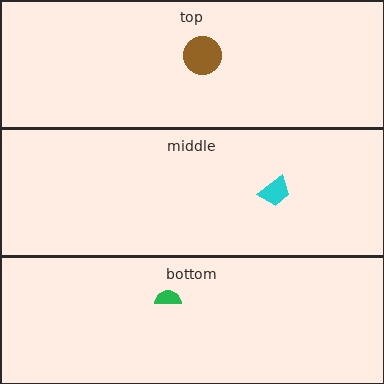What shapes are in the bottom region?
The green semicircle.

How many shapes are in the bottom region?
1.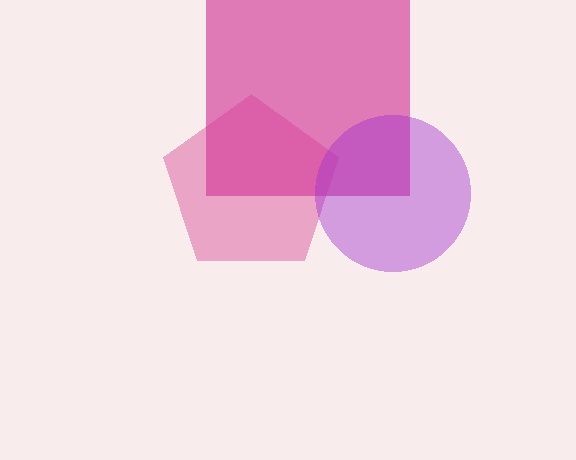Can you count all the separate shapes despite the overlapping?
Yes, there are 3 separate shapes.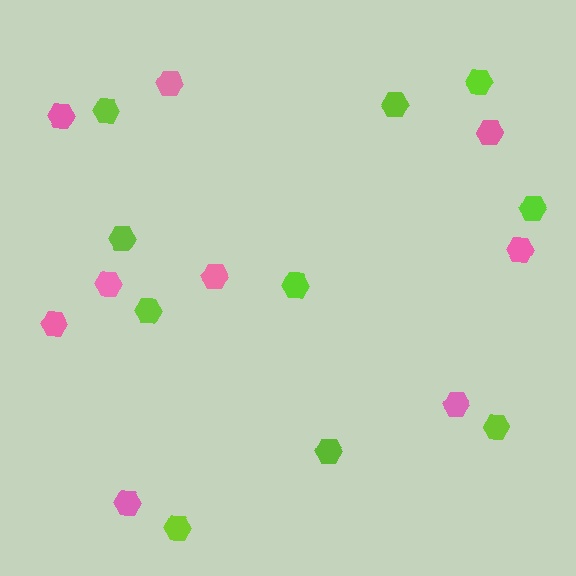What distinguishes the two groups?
There are 2 groups: one group of pink hexagons (9) and one group of lime hexagons (10).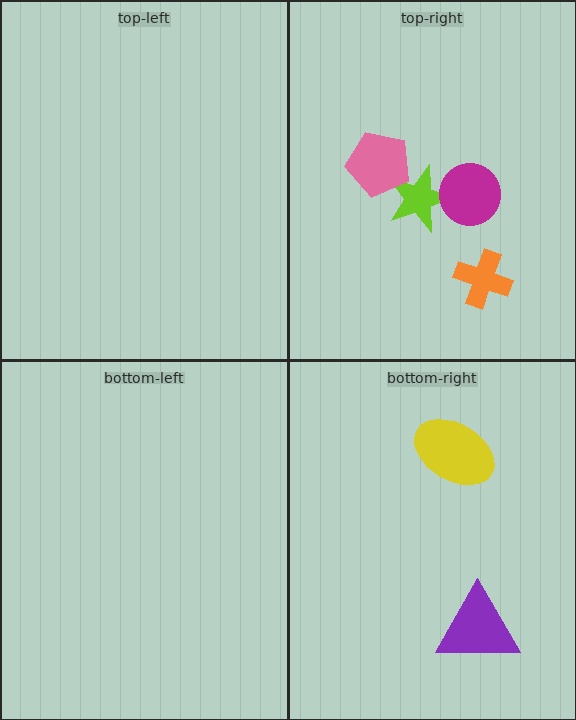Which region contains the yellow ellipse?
The bottom-right region.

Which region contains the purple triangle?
The bottom-right region.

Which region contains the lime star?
The top-right region.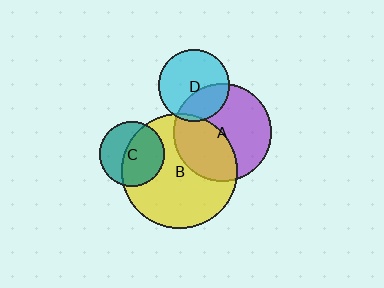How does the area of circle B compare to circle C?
Approximately 3.1 times.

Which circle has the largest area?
Circle B (yellow).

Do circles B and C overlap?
Yes.